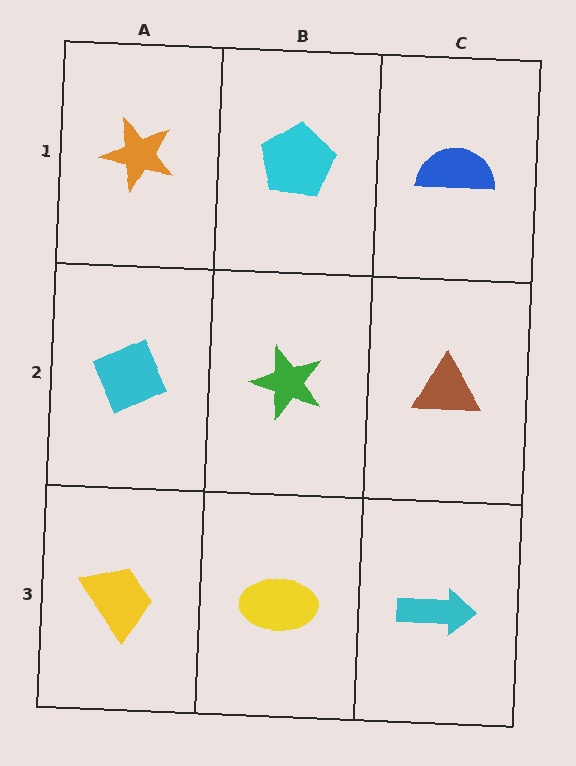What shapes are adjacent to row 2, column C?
A blue semicircle (row 1, column C), a cyan arrow (row 3, column C), a green star (row 2, column B).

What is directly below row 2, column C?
A cyan arrow.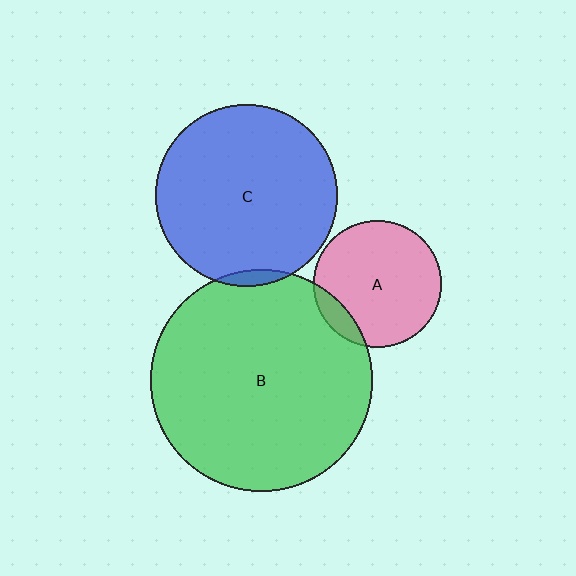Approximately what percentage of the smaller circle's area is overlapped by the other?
Approximately 5%.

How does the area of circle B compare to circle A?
Approximately 3.0 times.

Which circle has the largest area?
Circle B (green).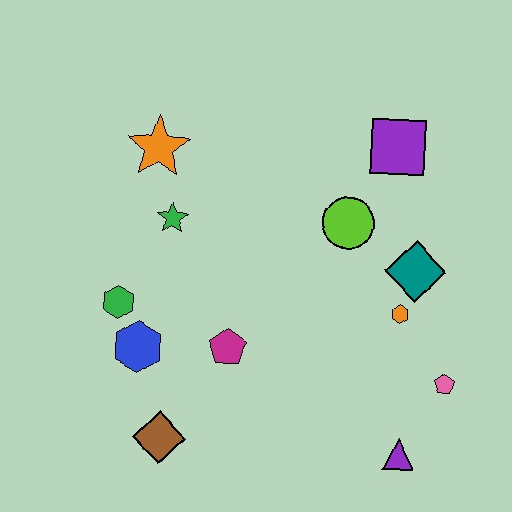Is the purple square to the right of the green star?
Yes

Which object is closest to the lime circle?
The teal diamond is closest to the lime circle.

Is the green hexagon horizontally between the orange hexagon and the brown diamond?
No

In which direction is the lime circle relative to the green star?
The lime circle is to the right of the green star.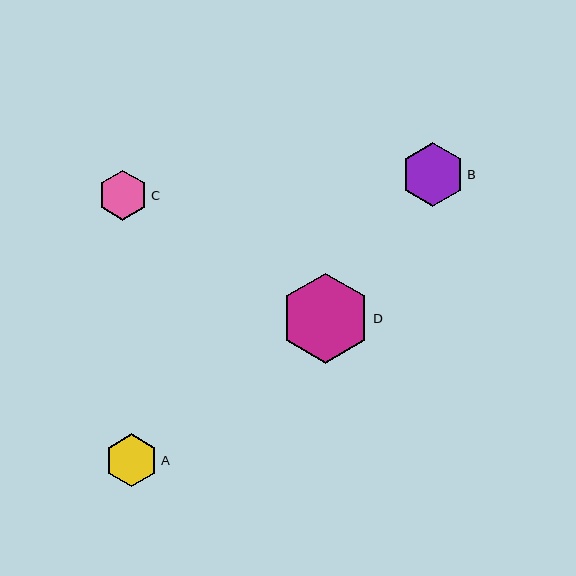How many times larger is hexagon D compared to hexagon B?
Hexagon D is approximately 1.4 times the size of hexagon B.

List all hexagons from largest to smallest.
From largest to smallest: D, B, A, C.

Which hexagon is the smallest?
Hexagon C is the smallest with a size of approximately 50 pixels.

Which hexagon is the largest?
Hexagon D is the largest with a size of approximately 90 pixels.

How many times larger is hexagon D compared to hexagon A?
Hexagon D is approximately 1.7 times the size of hexagon A.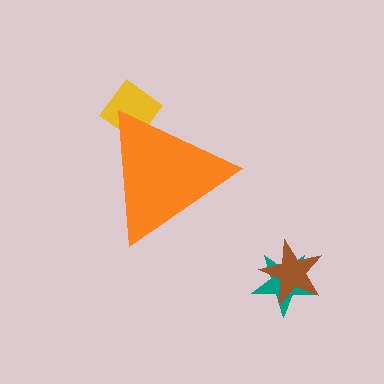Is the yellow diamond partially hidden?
Yes, the yellow diamond is partially hidden behind the orange triangle.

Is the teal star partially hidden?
No, the teal star is fully visible.